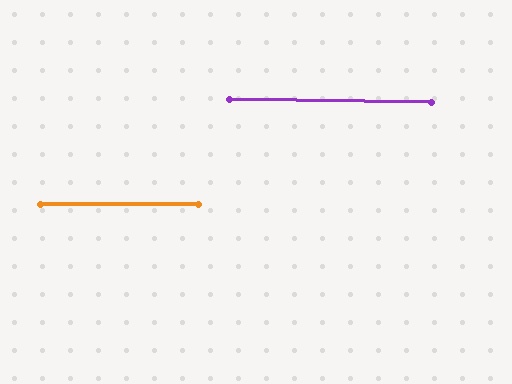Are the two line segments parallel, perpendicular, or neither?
Parallel — their directions differ by only 0.9°.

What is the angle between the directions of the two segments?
Approximately 1 degree.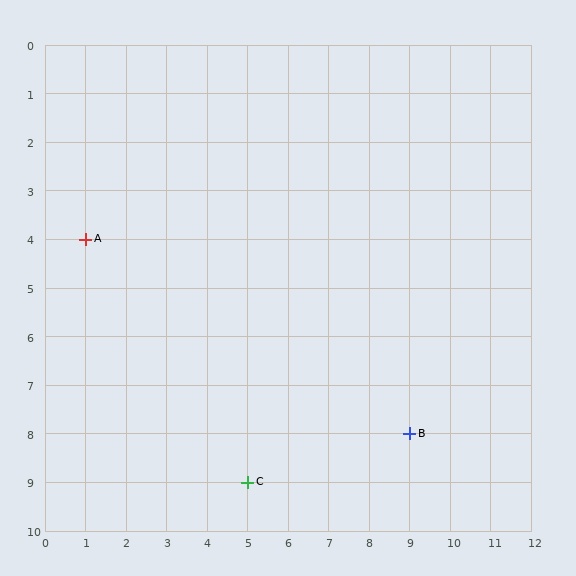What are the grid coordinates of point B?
Point B is at grid coordinates (9, 8).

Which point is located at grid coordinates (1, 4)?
Point A is at (1, 4).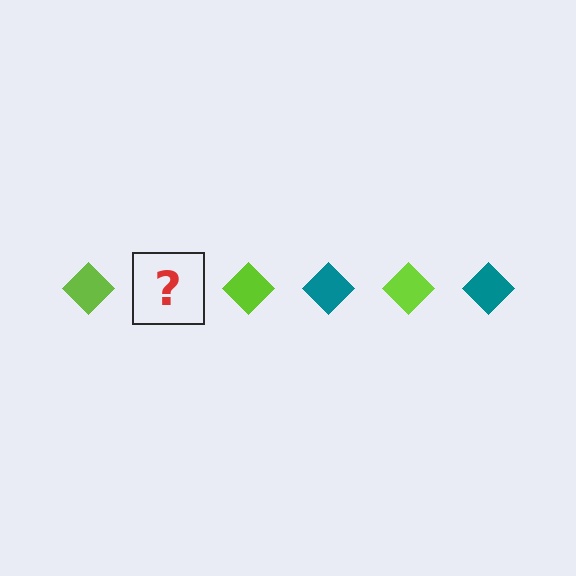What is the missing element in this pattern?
The missing element is a teal diamond.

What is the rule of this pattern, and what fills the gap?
The rule is that the pattern cycles through lime, teal diamonds. The gap should be filled with a teal diamond.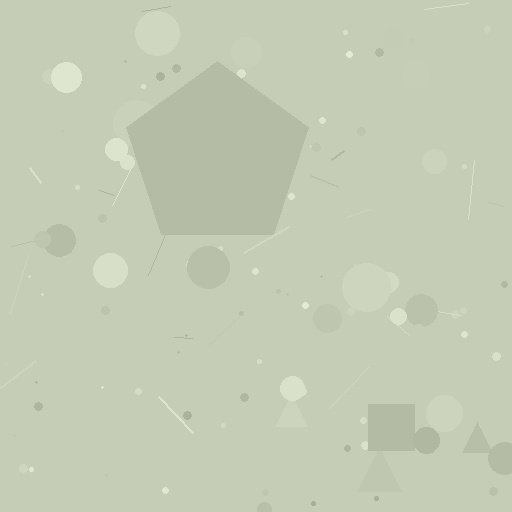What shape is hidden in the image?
A pentagon is hidden in the image.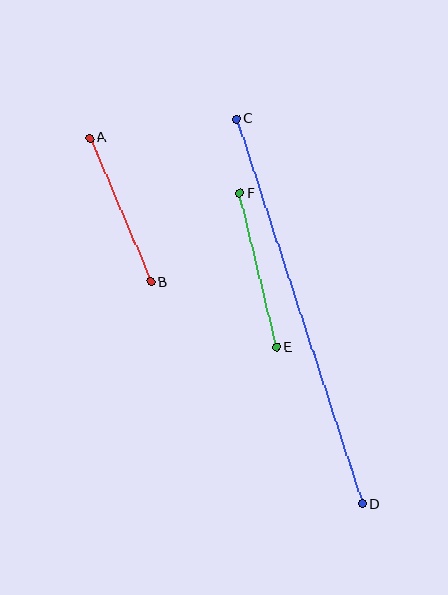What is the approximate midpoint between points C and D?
The midpoint is at approximately (299, 311) pixels.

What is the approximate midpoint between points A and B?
The midpoint is at approximately (120, 210) pixels.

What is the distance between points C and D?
The distance is approximately 405 pixels.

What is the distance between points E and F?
The distance is approximately 159 pixels.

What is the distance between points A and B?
The distance is approximately 156 pixels.